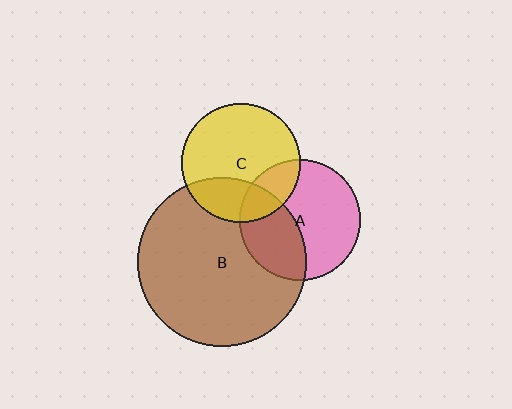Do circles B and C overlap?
Yes.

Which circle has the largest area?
Circle B (brown).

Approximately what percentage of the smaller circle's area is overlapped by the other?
Approximately 25%.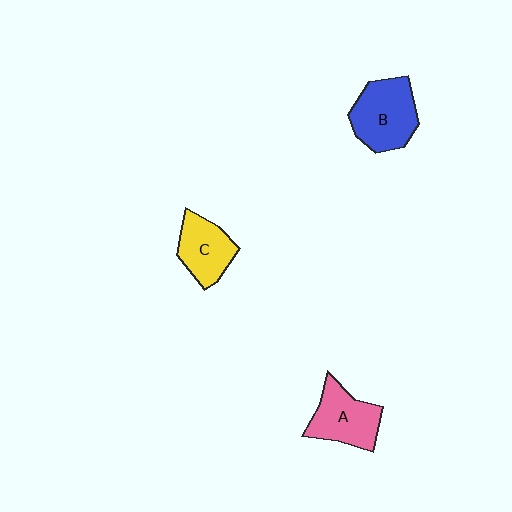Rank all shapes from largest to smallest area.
From largest to smallest: B (blue), A (pink), C (yellow).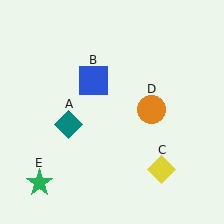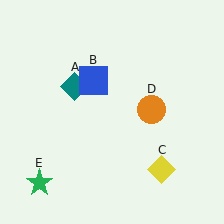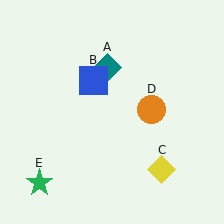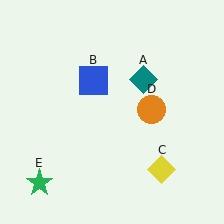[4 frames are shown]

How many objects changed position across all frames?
1 object changed position: teal diamond (object A).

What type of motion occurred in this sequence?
The teal diamond (object A) rotated clockwise around the center of the scene.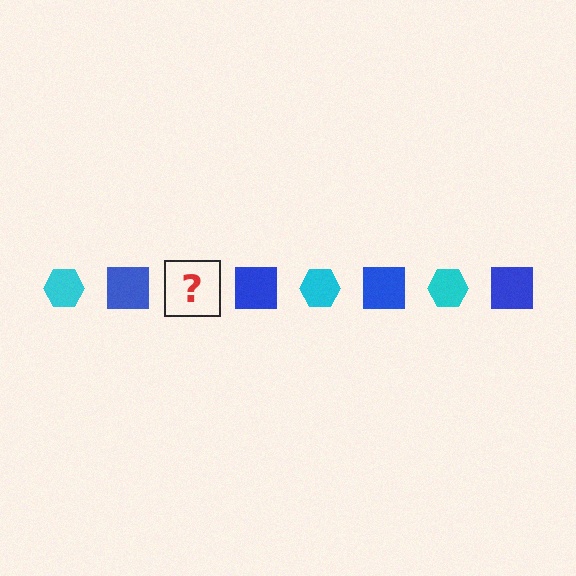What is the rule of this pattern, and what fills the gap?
The rule is that the pattern alternates between cyan hexagon and blue square. The gap should be filled with a cyan hexagon.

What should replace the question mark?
The question mark should be replaced with a cyan hexagon.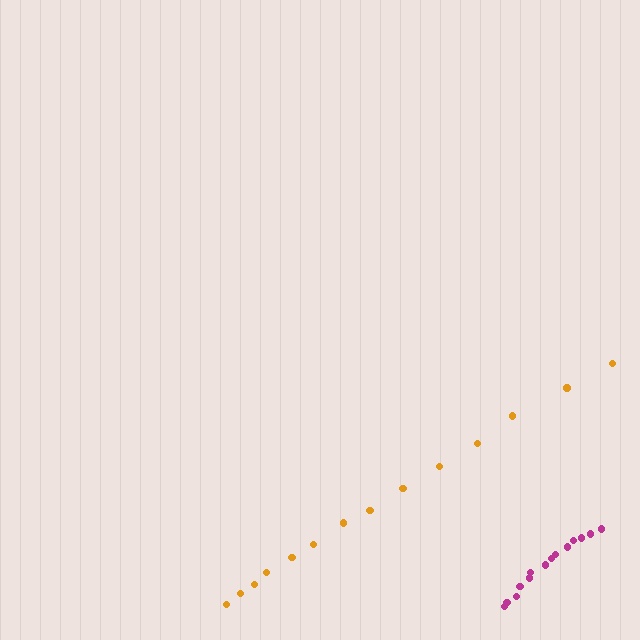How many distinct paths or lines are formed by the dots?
There are 2 distinct paths.